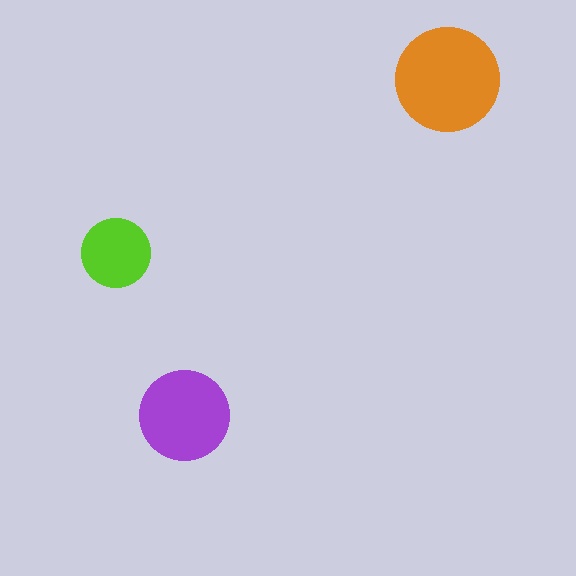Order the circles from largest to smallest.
the orange one, the purple one, the lime one.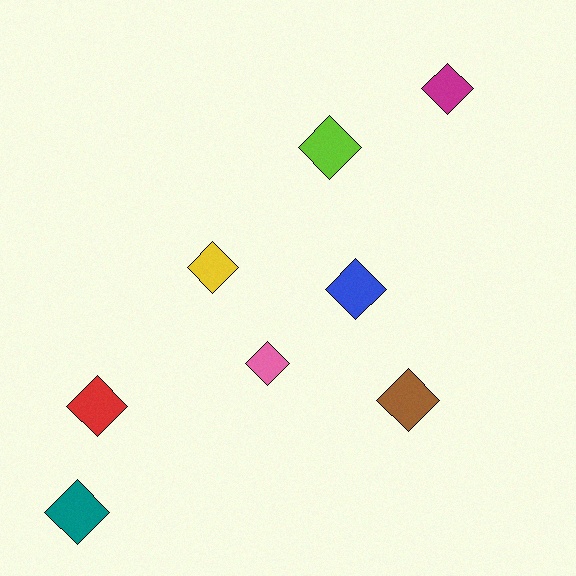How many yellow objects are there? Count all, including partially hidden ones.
There is 1 yellow object.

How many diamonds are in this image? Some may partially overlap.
There are 8 diamonds.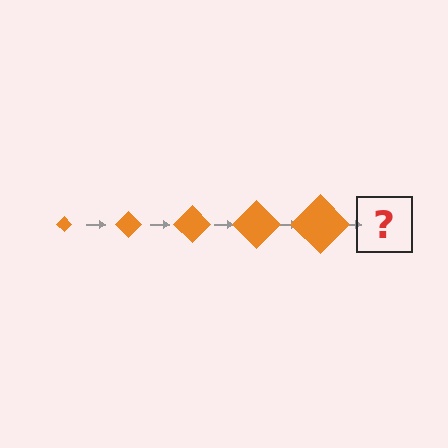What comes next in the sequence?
The next element should be an orange diamond, larger than the previous one.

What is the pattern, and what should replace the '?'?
The pattern is that the diamond gets progressively larger each step. The '?' should be an orange diamond, larger than the previous one.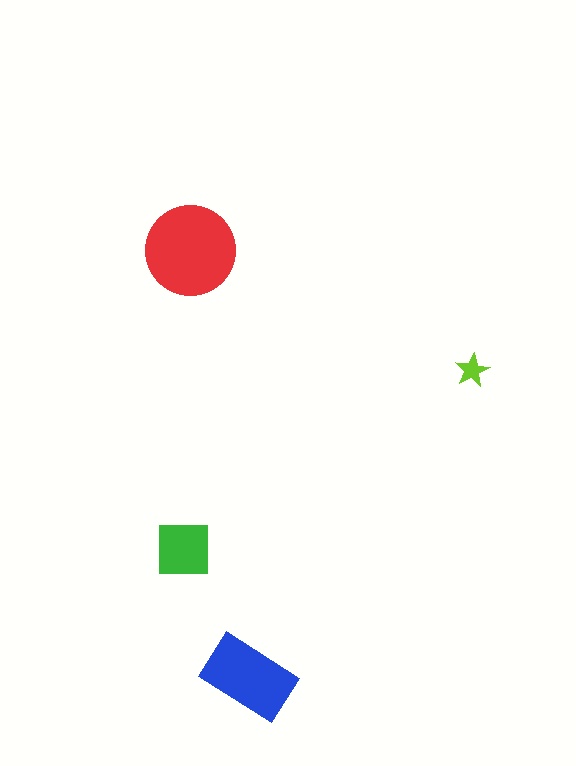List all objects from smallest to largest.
The lime star, the green square, the blue rectangle, the red circle.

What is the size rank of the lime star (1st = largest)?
4th.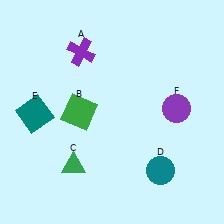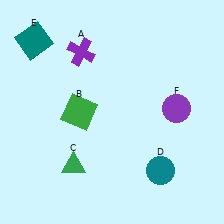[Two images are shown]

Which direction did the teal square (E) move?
The teal square (E) moved up.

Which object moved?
The teal square (E) moved up.